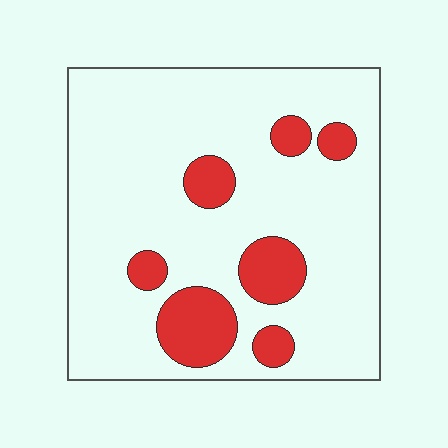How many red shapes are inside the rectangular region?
7.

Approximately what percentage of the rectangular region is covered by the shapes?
Approximately 15%.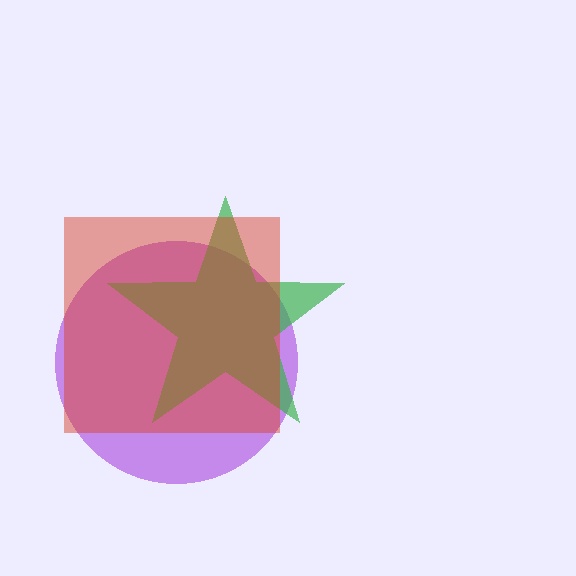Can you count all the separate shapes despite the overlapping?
Yes, there are 3 separate shapes.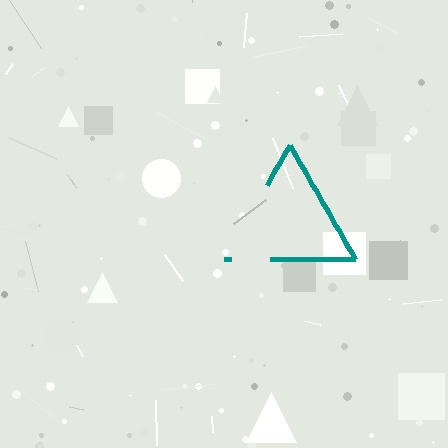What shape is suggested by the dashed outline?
The dashed outline suggests a triangle.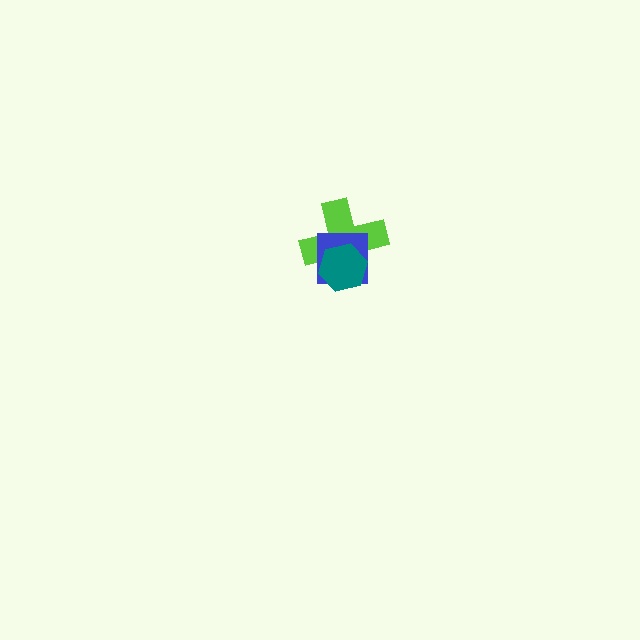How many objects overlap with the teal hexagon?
2 objects overlap with the teal hexagon.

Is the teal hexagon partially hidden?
No, no other shape covers it.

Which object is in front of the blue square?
The teal hexagon is in front of the blue square.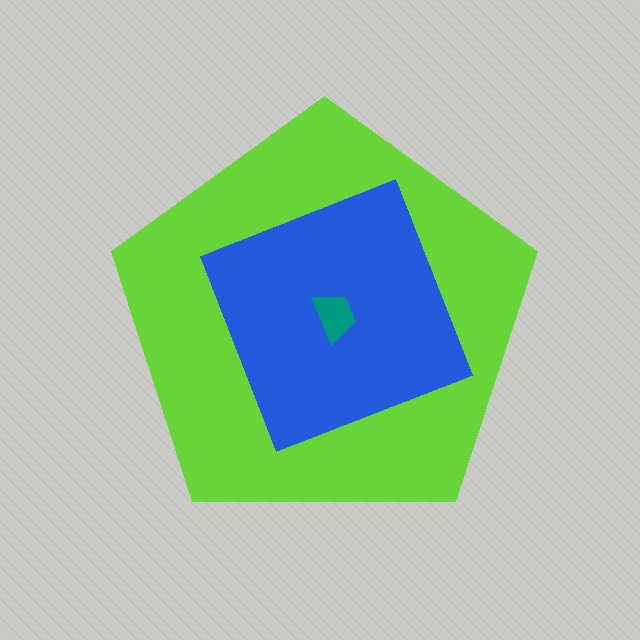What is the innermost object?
The teal trapezoid.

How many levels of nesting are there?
3.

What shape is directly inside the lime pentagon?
The blue square.